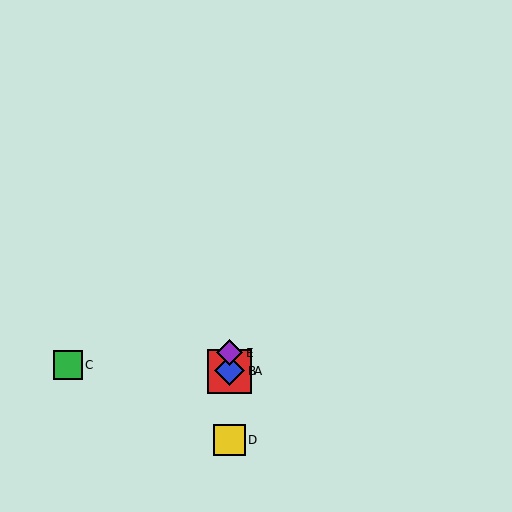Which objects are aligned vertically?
Objects A, B, D, E are aligned vertically.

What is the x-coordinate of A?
Object A is at x≈229.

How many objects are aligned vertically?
4 objects (A, B, D, E) are aligned vertically.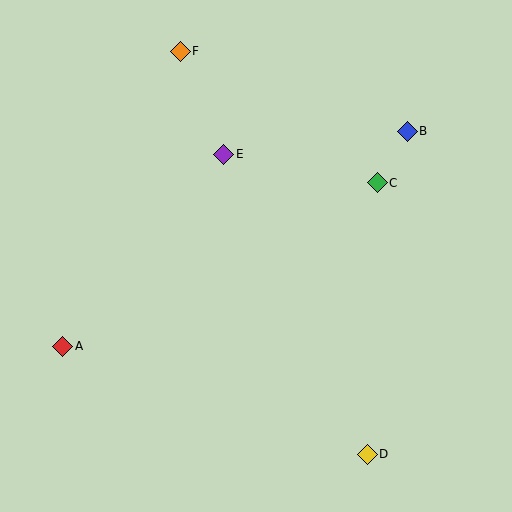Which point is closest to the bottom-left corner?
Point A is closest to the bottom-left corner.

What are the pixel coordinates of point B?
Point B is at (407, 131).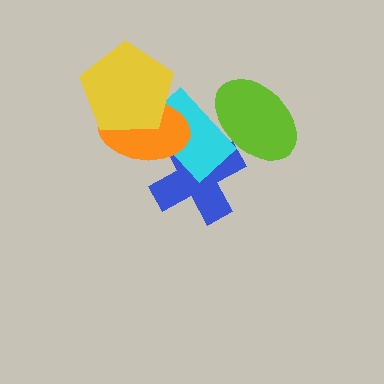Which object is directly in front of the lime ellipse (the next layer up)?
The blue cross is directly in front of the lime ellipse.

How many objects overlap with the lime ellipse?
2 objects overlap with the lime ellipse.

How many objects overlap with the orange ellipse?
3 objects overlap with the orange ellipse.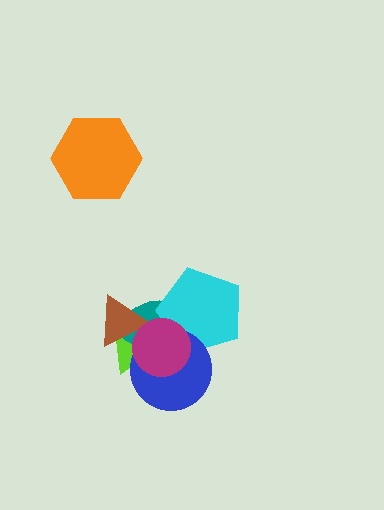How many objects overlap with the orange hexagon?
0 objects overlap with the orange hexagon.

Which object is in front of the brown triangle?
The magenta circle is in front of the brown triangle.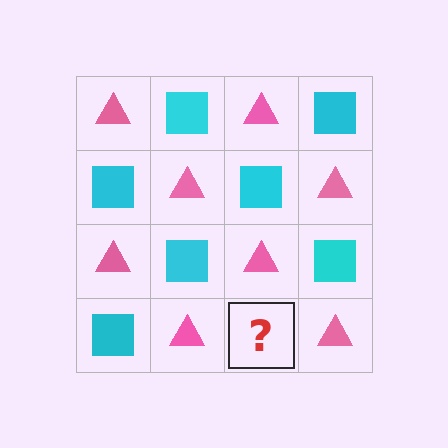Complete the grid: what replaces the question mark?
The question mark should be replaced with a cyan square.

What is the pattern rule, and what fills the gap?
The rule is that it alternates pink triangle and cyan square in a checkerboard pattern. The gap should be filled with a cyan square.